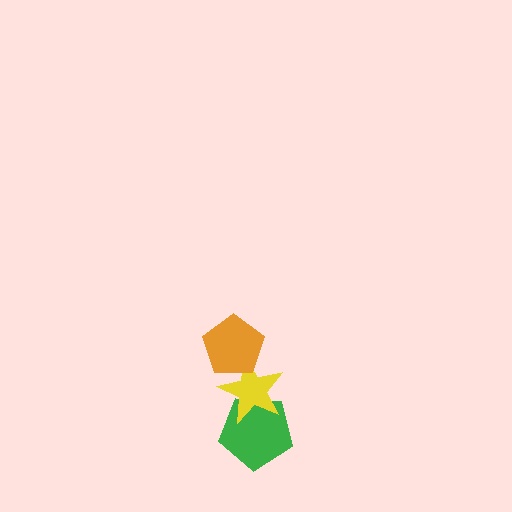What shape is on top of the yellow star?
The orange pentagon is on top of the yellow star.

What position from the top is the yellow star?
The yellow star is 2nd from the top.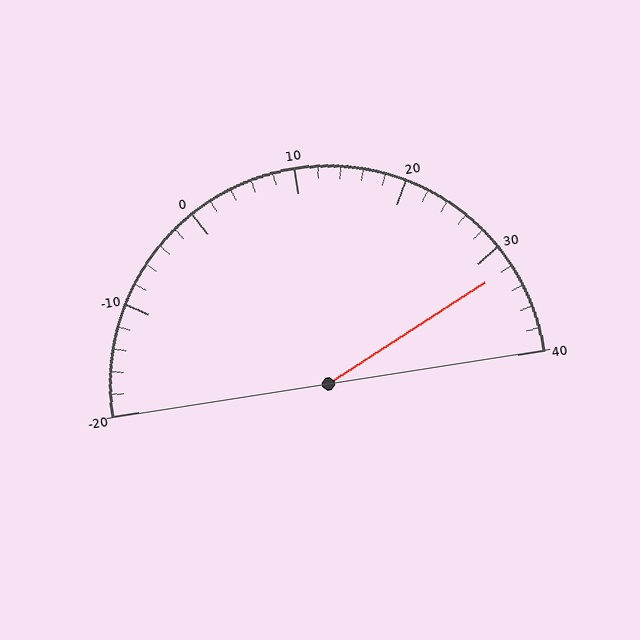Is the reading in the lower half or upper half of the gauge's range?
The reading is in the upper half of the range (-20 to 40).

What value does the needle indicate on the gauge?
The needle indicates approximately 32.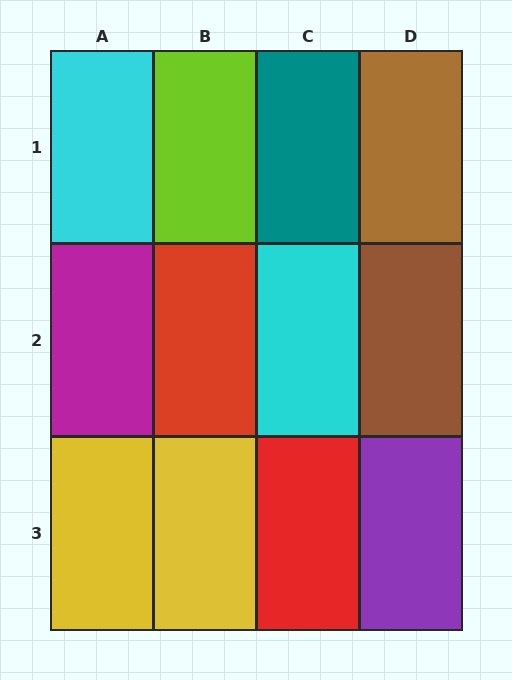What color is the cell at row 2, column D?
Brown.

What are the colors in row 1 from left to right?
Cyan, lime, teal, brown.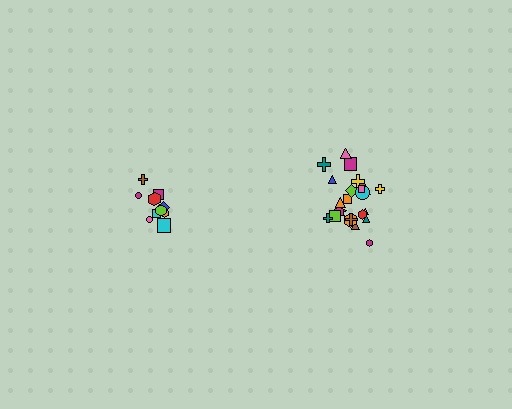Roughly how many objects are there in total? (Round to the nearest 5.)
Roughly 35 objects in total.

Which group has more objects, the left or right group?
The right group.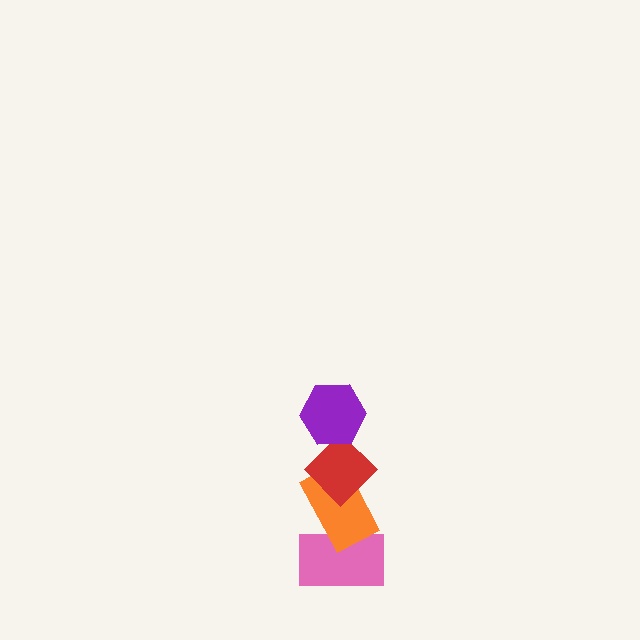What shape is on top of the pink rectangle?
The orange rectangle is on top of the pink rectangle.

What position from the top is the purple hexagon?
The purple hexagon is 1st from the top.